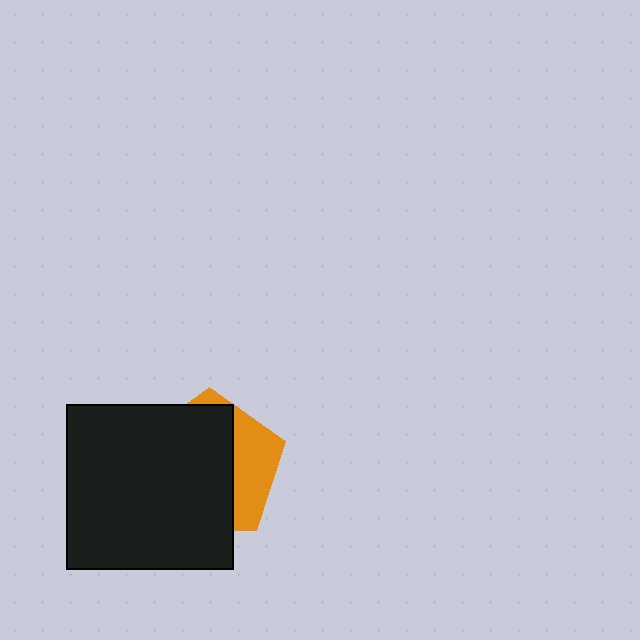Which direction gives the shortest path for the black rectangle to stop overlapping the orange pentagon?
Moving left gives the shortest separation.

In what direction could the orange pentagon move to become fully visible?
The orange pentagon could move right. That would shift it out from behind the black rectangle entirely.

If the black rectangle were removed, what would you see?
You would see the complete orange pentagon.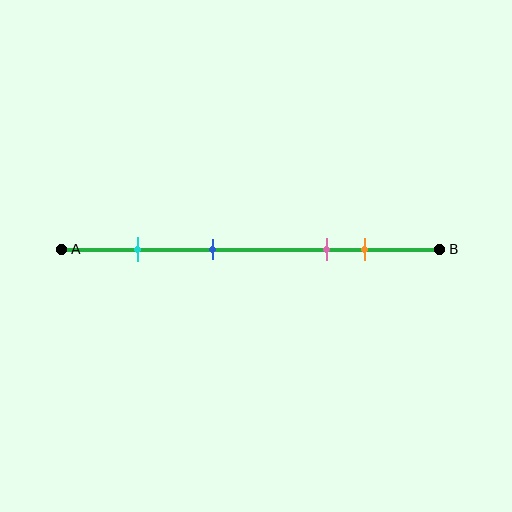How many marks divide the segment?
There are 4 marks dividing the segment.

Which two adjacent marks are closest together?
The pink and orange marks are the closest adjacent pair.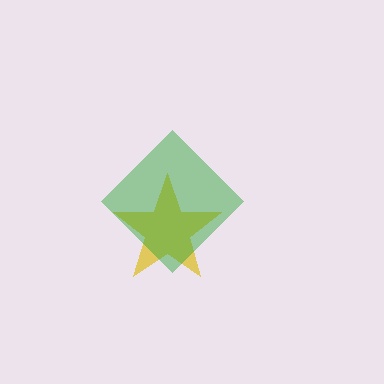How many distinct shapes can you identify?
There are 2 distinct shapes: a yellow star, a green diamond.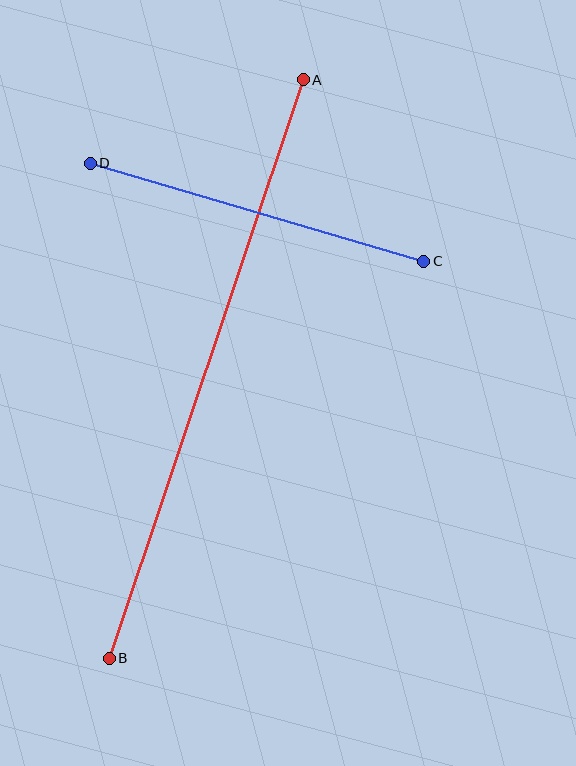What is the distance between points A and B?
The distance is approximately 610 pixels.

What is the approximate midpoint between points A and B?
The midpoint is at approximately (206, 369) pixels.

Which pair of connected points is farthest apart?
Points A and B are farthest apart.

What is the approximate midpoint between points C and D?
The midpoint is at approximately (257, 212) pixels.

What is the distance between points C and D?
The distance is approximately 348 pixels.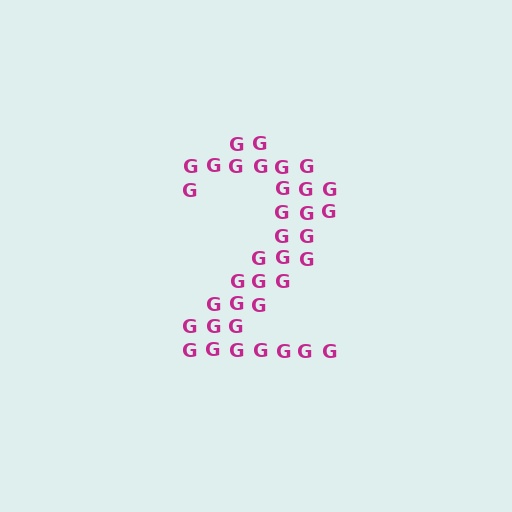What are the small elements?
The small elements are letter G's.